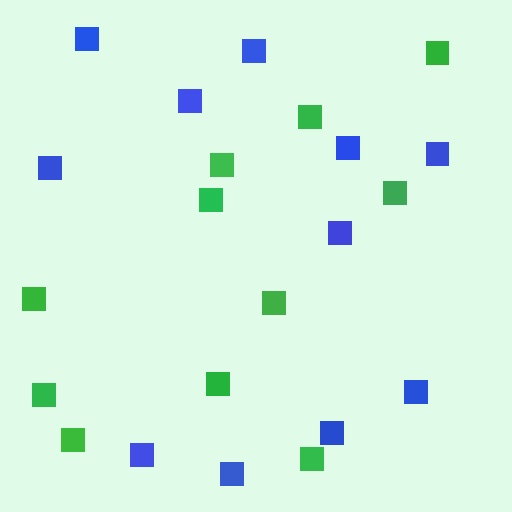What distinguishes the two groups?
There are 2 groups: one group of green squares (11) and one group of blue squares (11).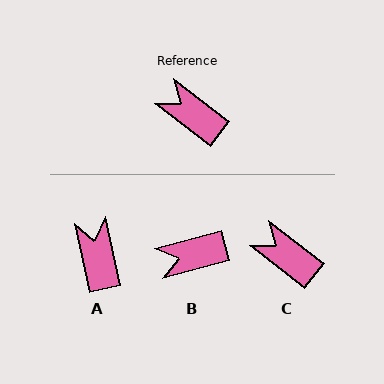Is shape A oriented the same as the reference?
No, it is off by about 40 degrees.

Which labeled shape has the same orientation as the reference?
C.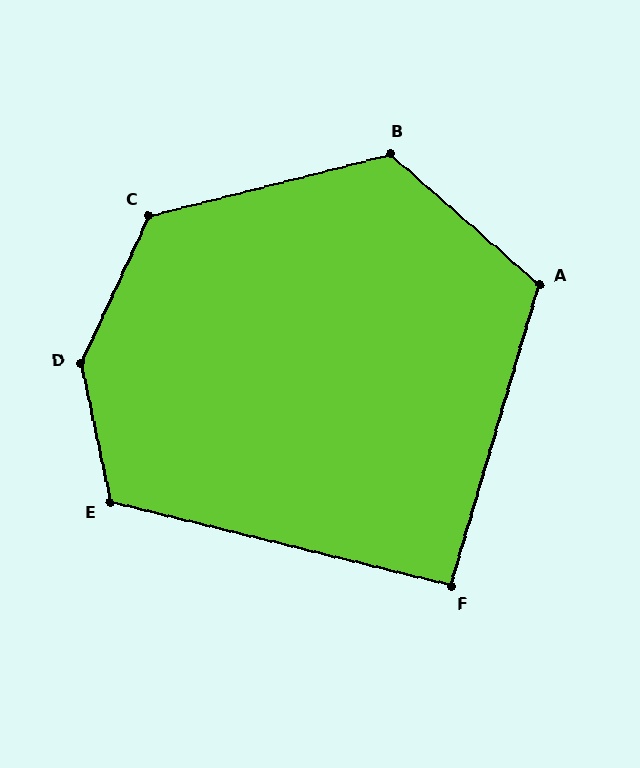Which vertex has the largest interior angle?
D, at approximately 143 degrees.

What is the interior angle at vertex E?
Approximately 116 degrees (obtuse).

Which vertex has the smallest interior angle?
F, at approximately 93 degrees.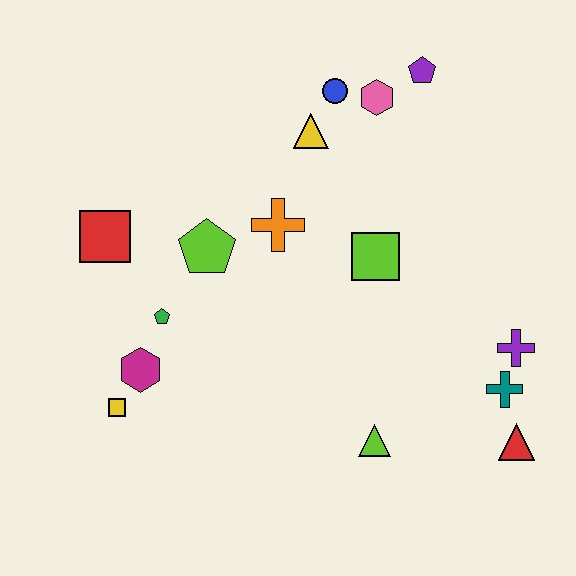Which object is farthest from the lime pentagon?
The red triangle is farthest from the lime pentagon.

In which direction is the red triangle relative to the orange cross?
The red triangle is to the right of the orange cross.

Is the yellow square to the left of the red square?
No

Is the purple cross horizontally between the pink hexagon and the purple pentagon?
No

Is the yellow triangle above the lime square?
Yes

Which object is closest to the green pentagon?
The magenta hexagon is closest to the green pentagon.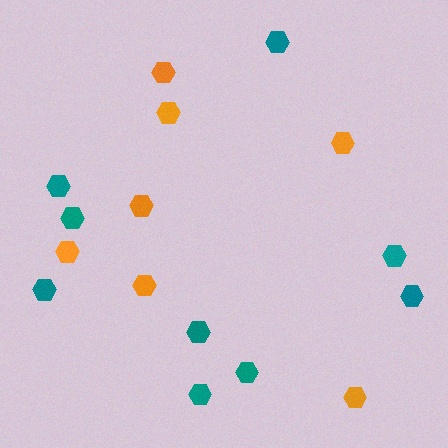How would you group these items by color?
There are 2 groups: one group of orange hexagons (7) and one group of teal hexagons (9).